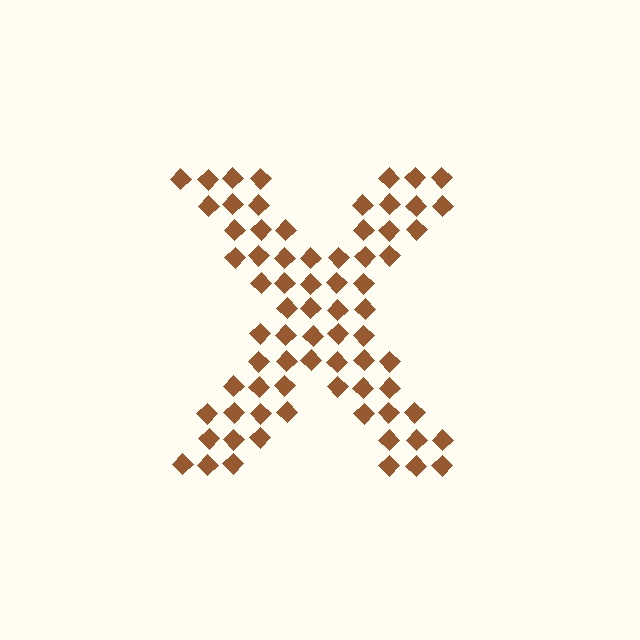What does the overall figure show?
The overall figure shows the letter X.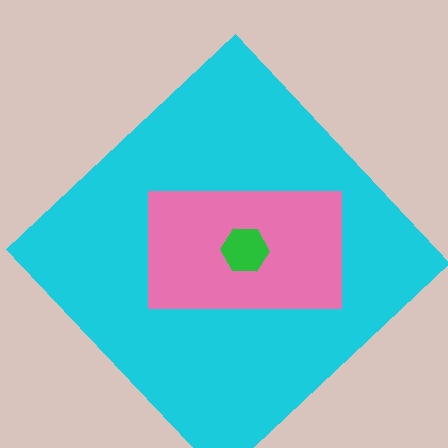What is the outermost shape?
The cyan diamond.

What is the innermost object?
The green hexagon.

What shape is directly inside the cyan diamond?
The pink rectangle.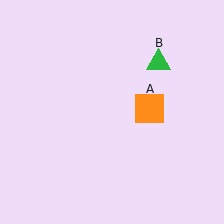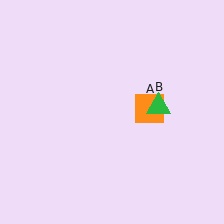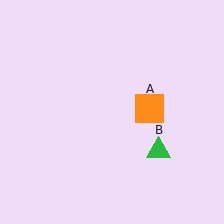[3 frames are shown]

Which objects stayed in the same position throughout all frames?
Orange square (object A) remained stationary.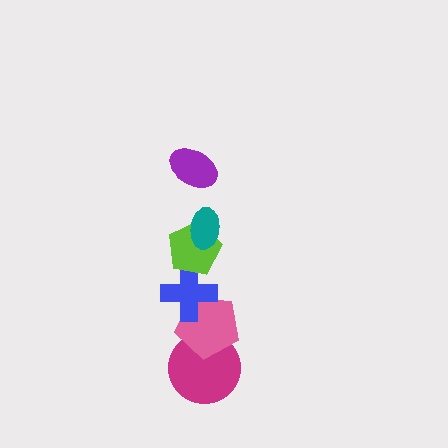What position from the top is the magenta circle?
The magenta circle is 6th from the top.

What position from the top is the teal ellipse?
The teal ellipse is 2nd from the top.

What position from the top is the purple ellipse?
The purple ellipse is 1st from the top.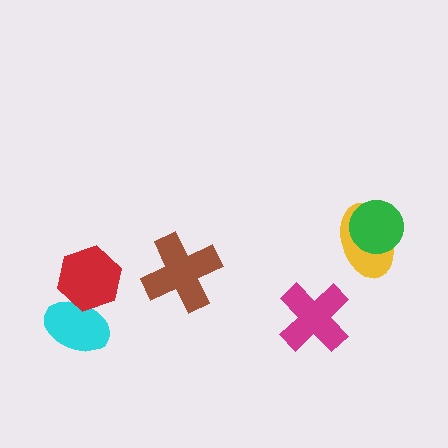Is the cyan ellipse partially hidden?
Yes, it is partially covered by another shape.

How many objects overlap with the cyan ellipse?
1 object overlaps with the cyan ellipse.